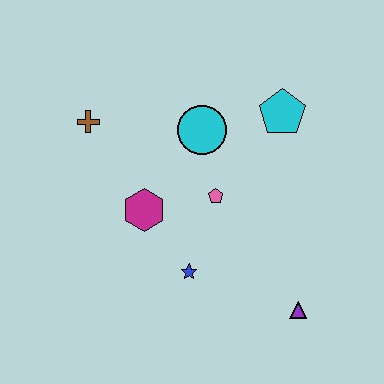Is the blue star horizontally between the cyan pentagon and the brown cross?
Yes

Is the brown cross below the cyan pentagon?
Yes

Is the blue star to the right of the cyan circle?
No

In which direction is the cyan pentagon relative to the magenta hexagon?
The cyan pentagon is to the right of the magenta hexagon.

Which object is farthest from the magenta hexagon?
The purple triangle is farthest from the magenta hexagon.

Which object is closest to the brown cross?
The magenta hexagon is closest to the brown cross.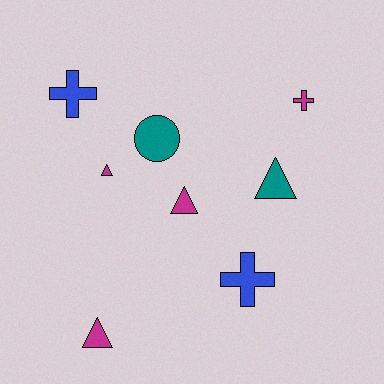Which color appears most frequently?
Magenta, with 4 objects.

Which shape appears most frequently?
Triangle, with 4 objects.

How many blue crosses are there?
There are 2 blue crosses.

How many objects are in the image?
There are 8 objects.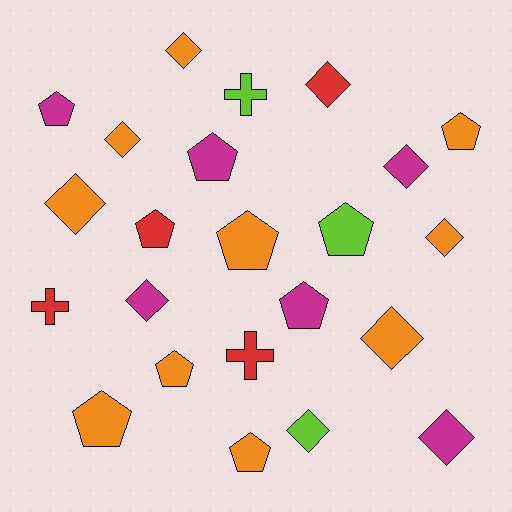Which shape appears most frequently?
Pentagon, with 10 objects.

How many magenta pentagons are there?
There are 3 magenta pentagons.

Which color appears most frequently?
Orange, with 10 objects.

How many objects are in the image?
There are 23 objects.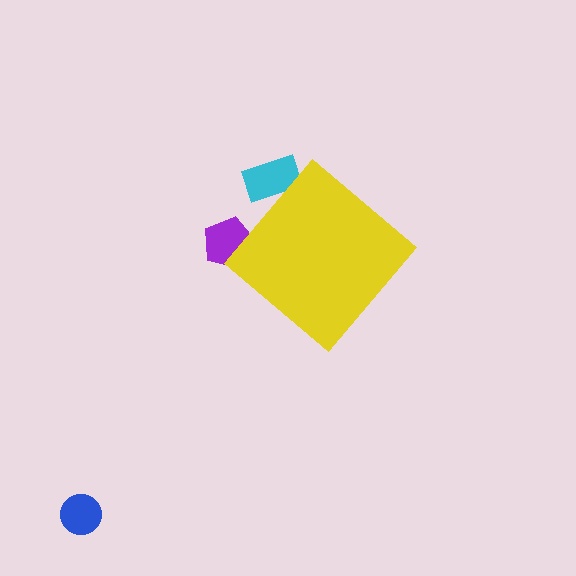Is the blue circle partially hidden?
No, the blue circle is fully visible.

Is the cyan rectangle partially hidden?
Yes, the cyan rectangle is partially hidden behind the yellow diamond.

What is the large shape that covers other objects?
A yellow diamond.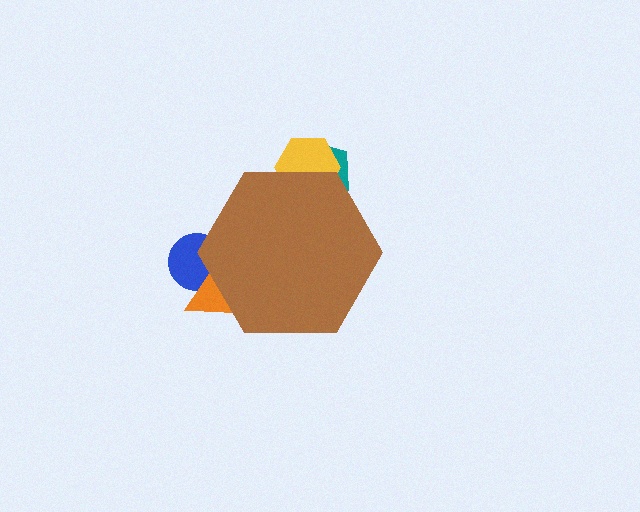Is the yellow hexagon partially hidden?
Yes, the yellow hexagon is partially hidden behind the brown hexagon.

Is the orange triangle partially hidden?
Yes, the orange triangle is partially hidden behind the brown hexagon.